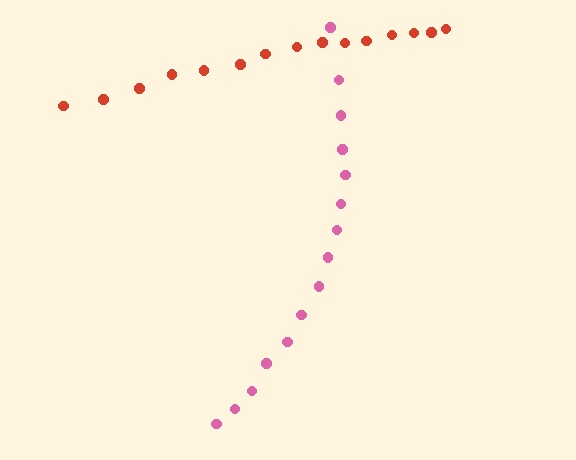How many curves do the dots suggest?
There are 2 distinct paths.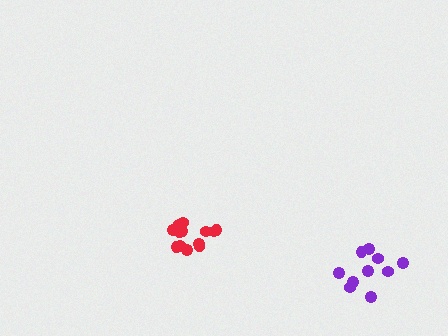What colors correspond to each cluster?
The clusters are colored: red, purple.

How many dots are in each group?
Group 1: 16 dots, Group 2: 10 dots (26 total).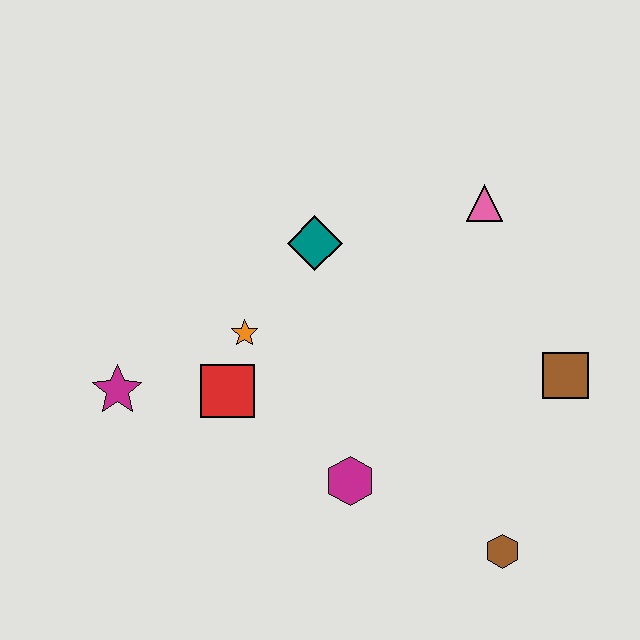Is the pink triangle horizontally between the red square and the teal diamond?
No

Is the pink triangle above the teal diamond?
Yes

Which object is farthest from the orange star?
The brown hexagon is farthest from the orange star.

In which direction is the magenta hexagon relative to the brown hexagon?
The magenta hexagon is to the left of the brown hexagon.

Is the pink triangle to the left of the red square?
No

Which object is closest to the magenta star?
The red square is closest to the magenta star.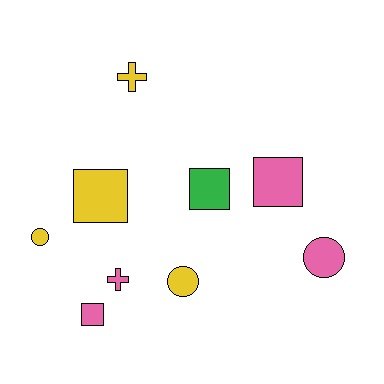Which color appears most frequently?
Yellow, with 4 objects.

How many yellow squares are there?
There is 1 yellow square.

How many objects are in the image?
There are 9 objects.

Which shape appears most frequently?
Square, with 4 objects.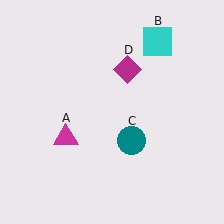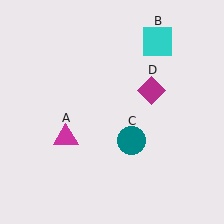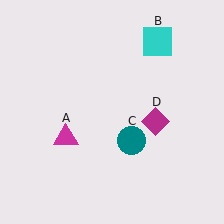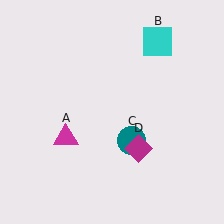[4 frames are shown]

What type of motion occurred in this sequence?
The magenta diamond (object D) rotated clockwise around the center of the scene.